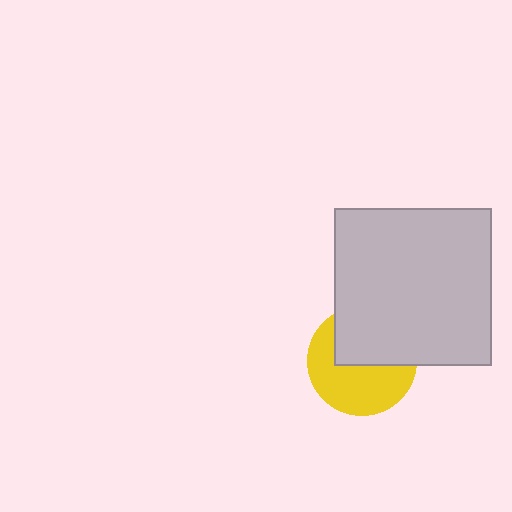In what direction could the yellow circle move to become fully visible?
The yellow circle could move down. That would shift it out from behind the light gray square entirely.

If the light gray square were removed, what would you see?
You would see the complete yellow circle.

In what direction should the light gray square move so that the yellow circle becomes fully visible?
The light gray square should move up. That is the shortest direction to clear the overlap and leave the yellow circle fully visible.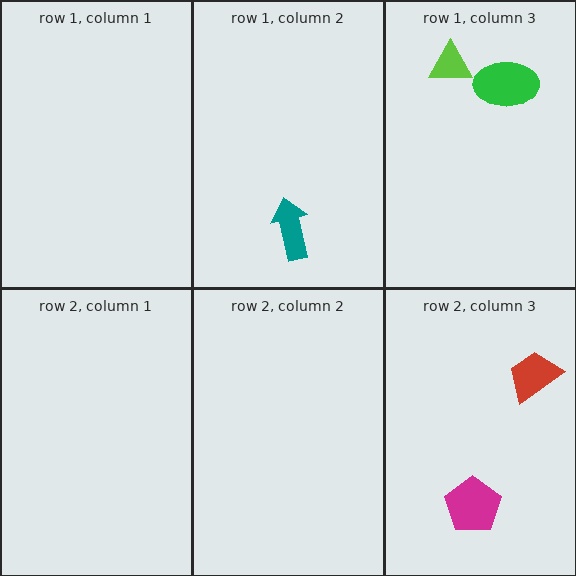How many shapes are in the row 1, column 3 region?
2.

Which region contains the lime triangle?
The row 1, column 3 region.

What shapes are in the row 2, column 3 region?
The red trapezoid, the magenta pentagon.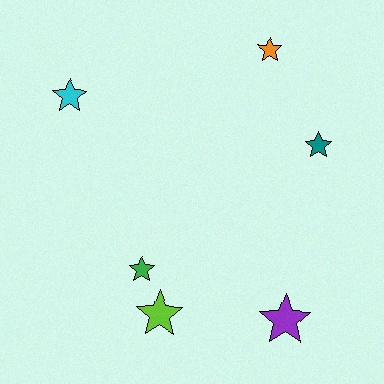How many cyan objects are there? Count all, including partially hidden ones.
There is 1 cyan object.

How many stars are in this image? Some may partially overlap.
There are 6 stars.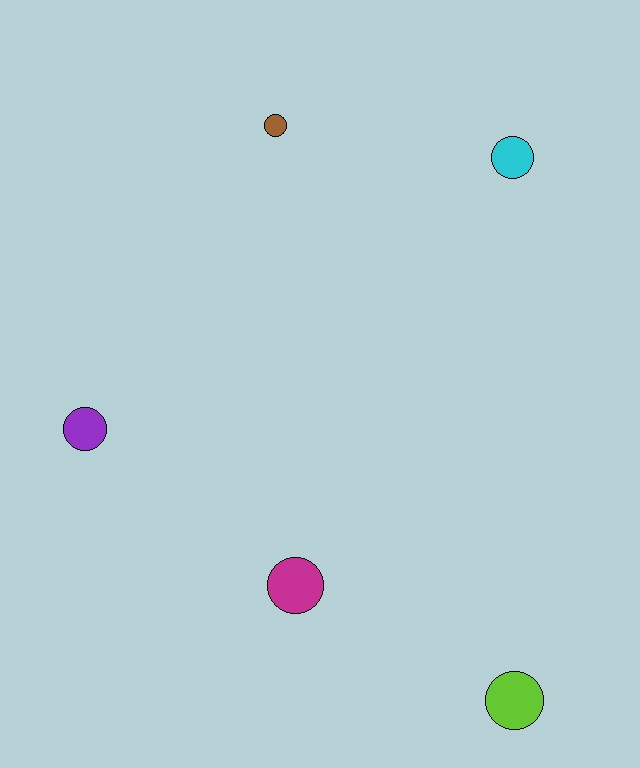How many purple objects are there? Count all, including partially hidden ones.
There is 1 purple object.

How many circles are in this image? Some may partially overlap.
There are 5 circles.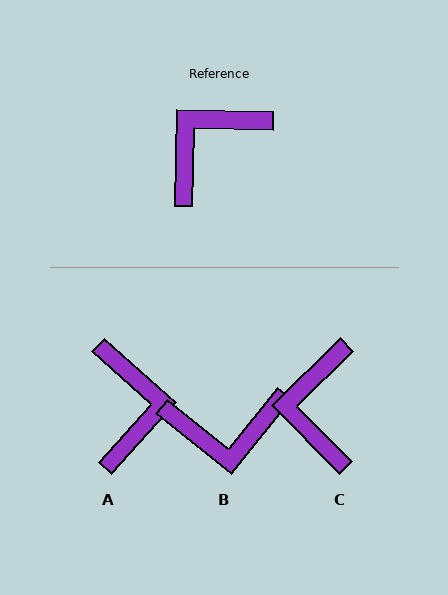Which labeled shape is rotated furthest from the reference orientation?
B, about 143 degrees away.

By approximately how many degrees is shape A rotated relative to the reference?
Approximately 131 degrees clockwise.